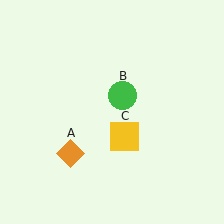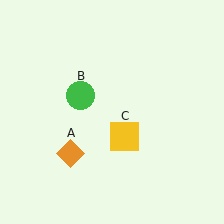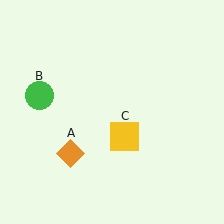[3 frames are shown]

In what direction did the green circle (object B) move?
The green circle (object B) moved left.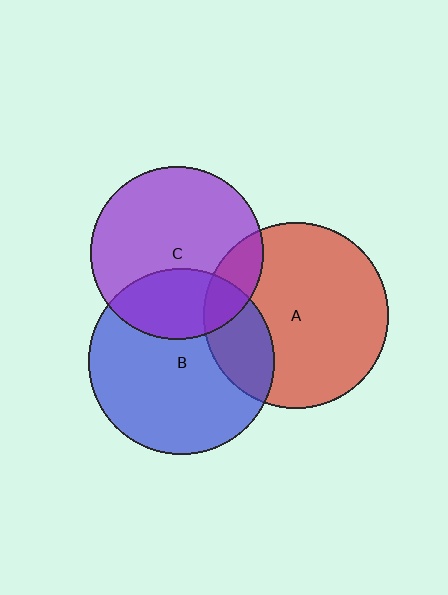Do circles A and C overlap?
Yes.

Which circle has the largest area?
Circle A (red).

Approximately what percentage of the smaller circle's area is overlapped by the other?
Approximately 15%.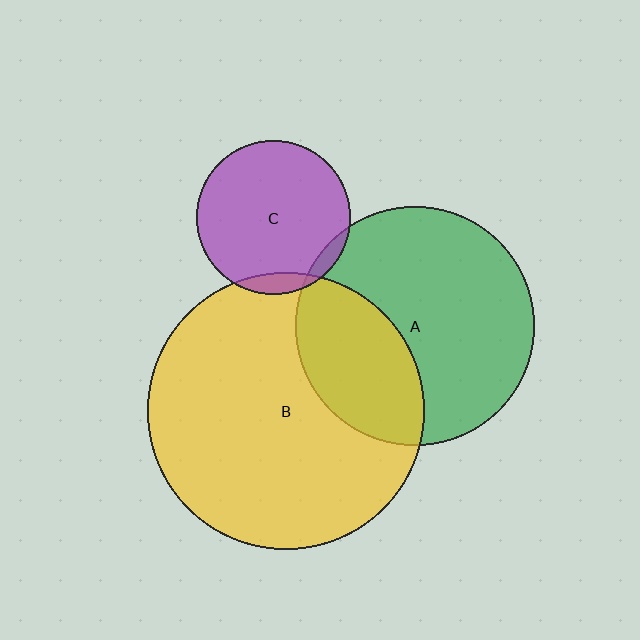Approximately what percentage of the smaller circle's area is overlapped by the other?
Approximately 5%.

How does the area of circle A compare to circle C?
Approximately 2.4 times.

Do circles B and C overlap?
Yes.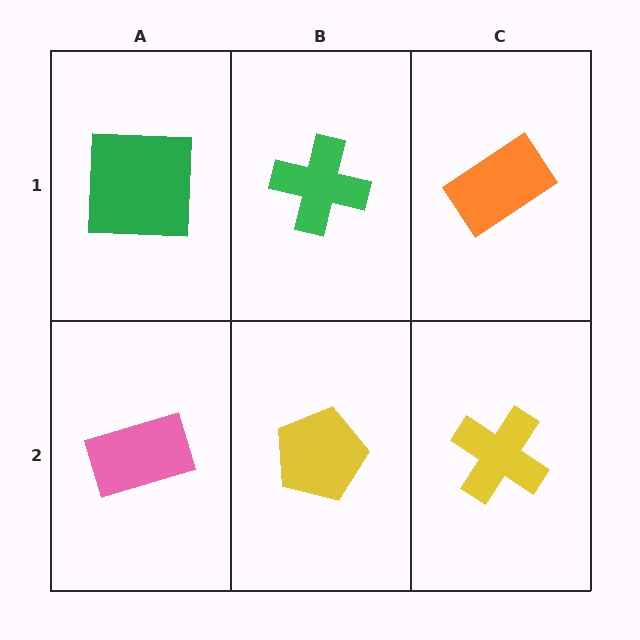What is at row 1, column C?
An orange rectangle.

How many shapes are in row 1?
3 shapes.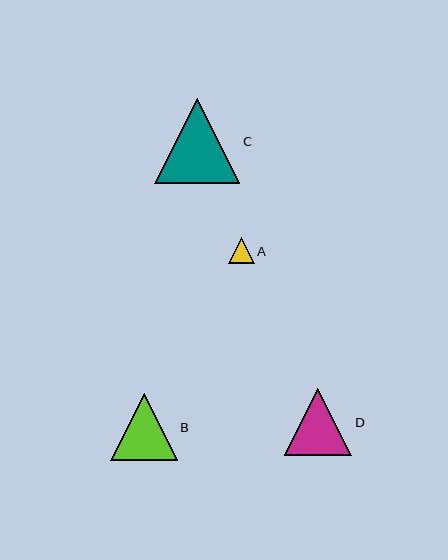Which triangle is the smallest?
Triangle A is the smallest with a size of approximately 26 pixels.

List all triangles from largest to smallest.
From largest to smallest: C, D, B, A.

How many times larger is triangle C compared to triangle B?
Triangle C is approximately 1.3 times the size of triangle B.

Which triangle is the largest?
Triangle C is the largest with a size of approximately 85 pixels.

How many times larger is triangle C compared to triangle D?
Triangle C is approximately 1.3 times the size of triangle D.